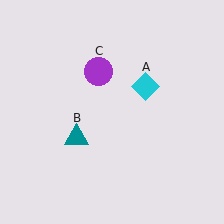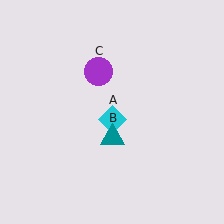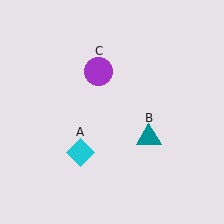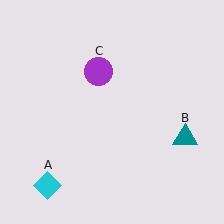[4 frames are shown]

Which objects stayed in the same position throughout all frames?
Purple circle (object C) remained stationary.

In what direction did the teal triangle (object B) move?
The teal triangle (object B) moved right.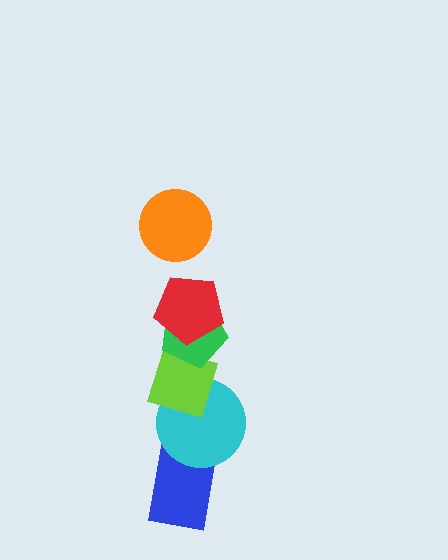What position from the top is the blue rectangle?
The blue rectangle is 6th from the top.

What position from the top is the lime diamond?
The lime diamond is 4th from the top.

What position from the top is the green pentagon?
The green pentagon is 3rd from the top.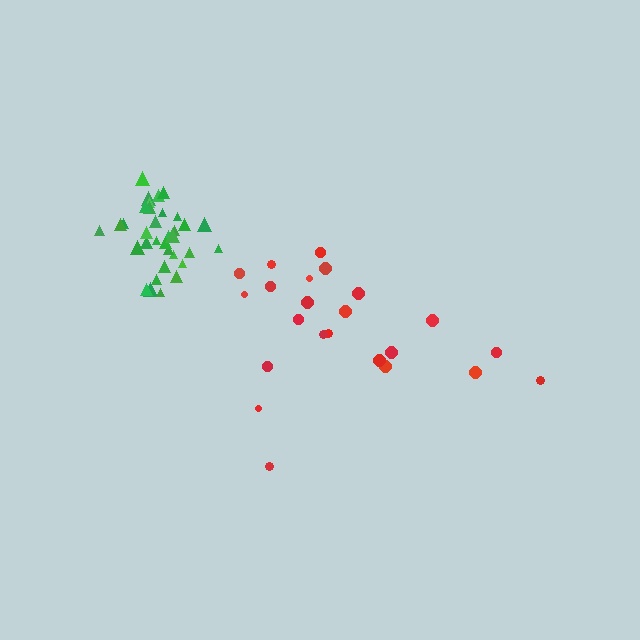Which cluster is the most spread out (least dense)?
Red.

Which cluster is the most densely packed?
Green.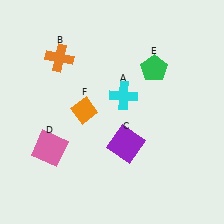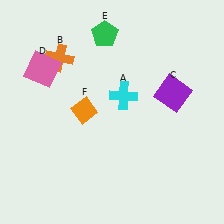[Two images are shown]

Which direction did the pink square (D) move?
The pink square (D) moved up.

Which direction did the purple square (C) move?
The purple square (C) moved up.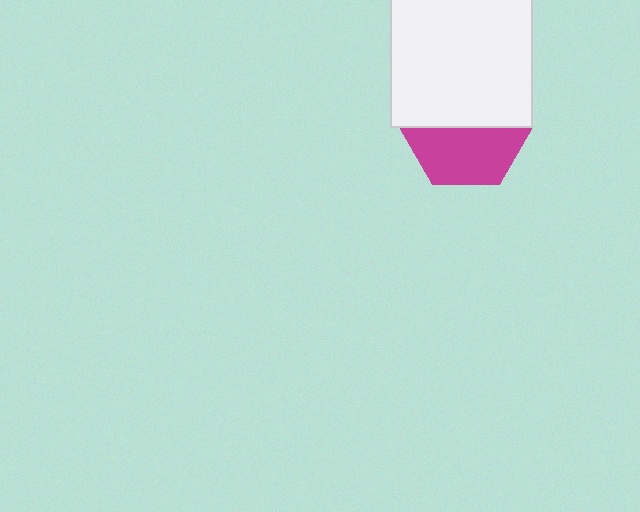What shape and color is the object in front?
The object in front is a white square.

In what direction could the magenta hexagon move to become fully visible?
The magenta hexagon could move down. That would shift it out from behind the white square entirely.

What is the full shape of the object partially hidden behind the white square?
The partially hidden object is a magenta hexagon.